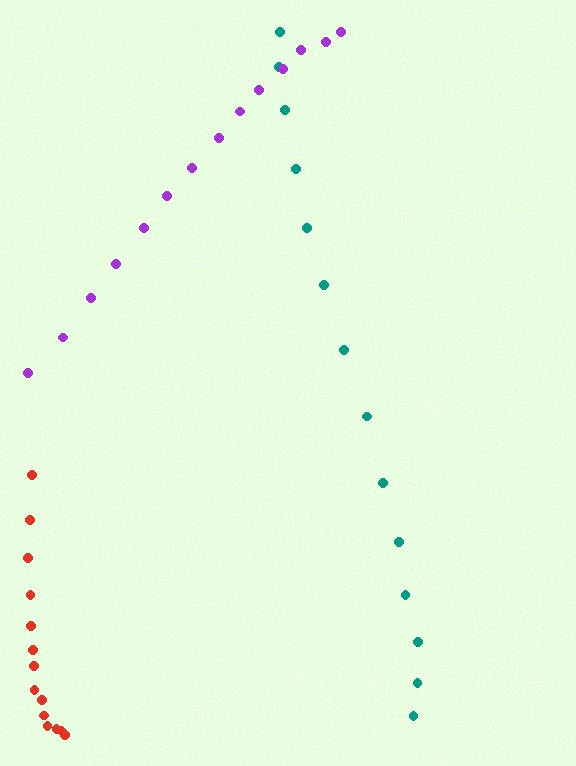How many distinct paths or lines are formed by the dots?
There are 3 distinct paths.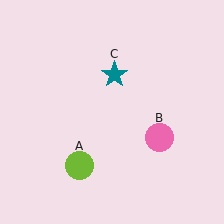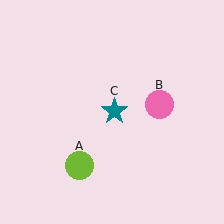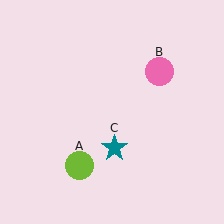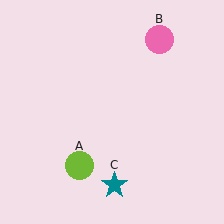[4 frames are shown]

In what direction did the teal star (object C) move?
The teal star (object C) moved down.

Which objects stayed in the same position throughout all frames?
Lime circle (object A) remained stationary.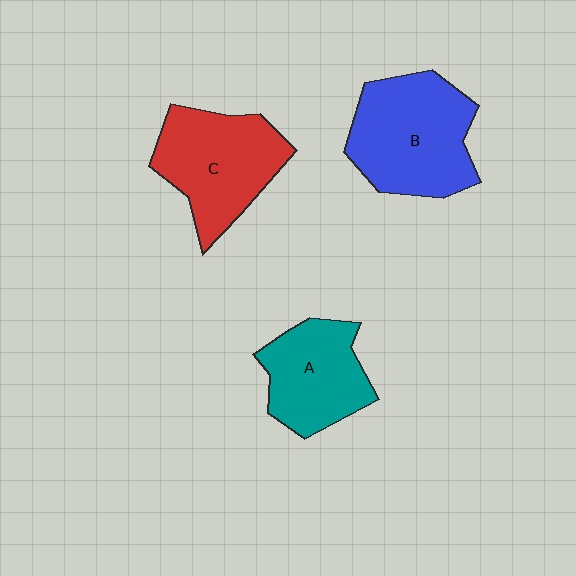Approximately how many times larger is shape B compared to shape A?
Approximately 1.4 times.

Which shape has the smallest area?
Shape A (teal).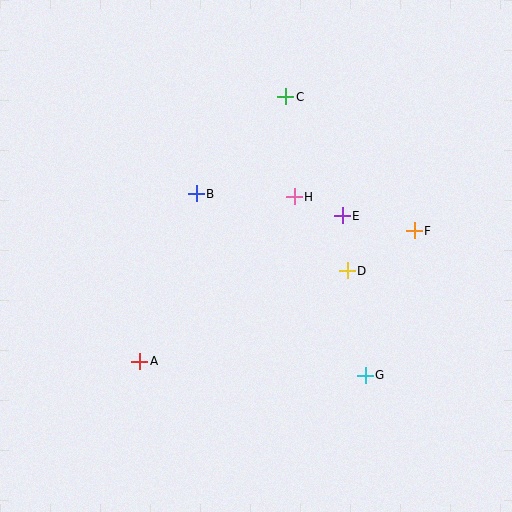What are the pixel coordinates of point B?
Point B is at (196, 194).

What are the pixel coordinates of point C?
Point C is at (286, 97).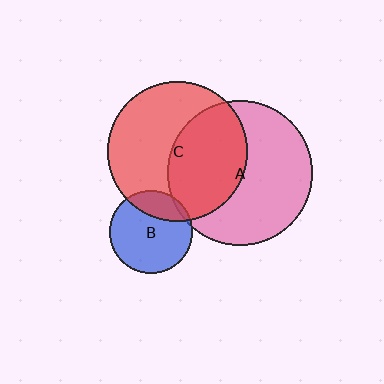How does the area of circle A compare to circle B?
Approximately 3.1 times.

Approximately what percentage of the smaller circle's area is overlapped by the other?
Approximately 25%.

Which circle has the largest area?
Circle A (pink).